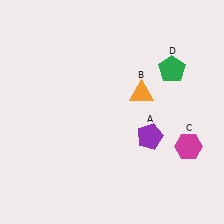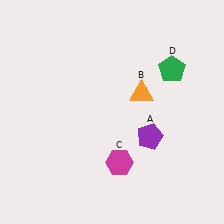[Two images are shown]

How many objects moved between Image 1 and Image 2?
1 object moved between the two images.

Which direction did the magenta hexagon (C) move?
The magenta hexagon (C) moved left.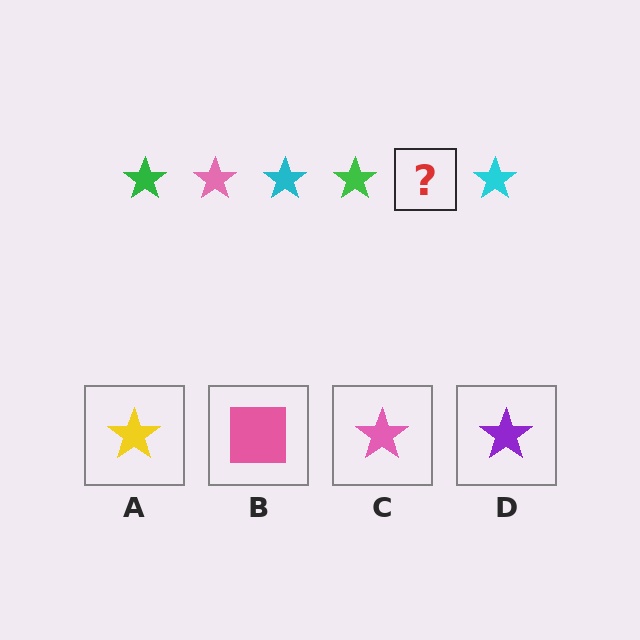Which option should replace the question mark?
Option C.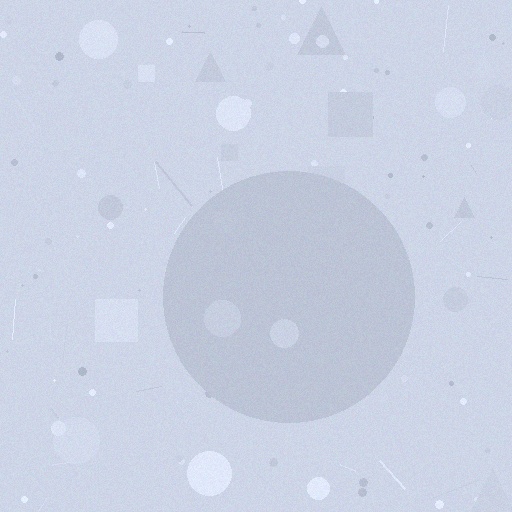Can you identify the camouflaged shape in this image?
The camouflaged shape is a circle.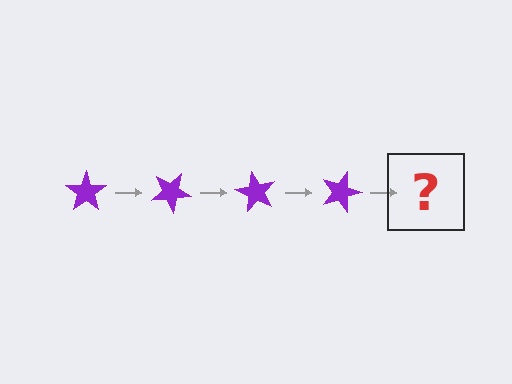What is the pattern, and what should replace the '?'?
The pattern is that the star rotates 30 degrees each step. The '?' should be a purple star rotated 120 degrees.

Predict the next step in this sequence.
The next step is a purple star rotated 120 degrees.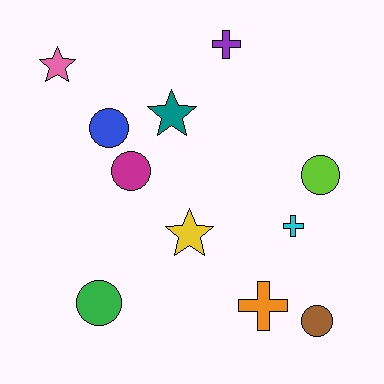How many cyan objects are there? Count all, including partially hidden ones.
There is 1 cyan object.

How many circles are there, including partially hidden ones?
There are 5 circles.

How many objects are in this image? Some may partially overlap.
There are 11 objects.